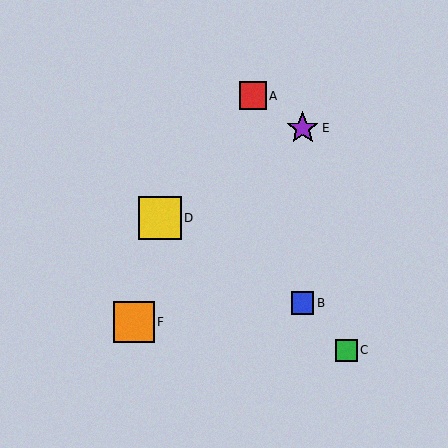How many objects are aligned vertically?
2 objects (B, E) are aligned vertically.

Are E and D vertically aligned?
No, E is at x≈303 and D is at x≈160.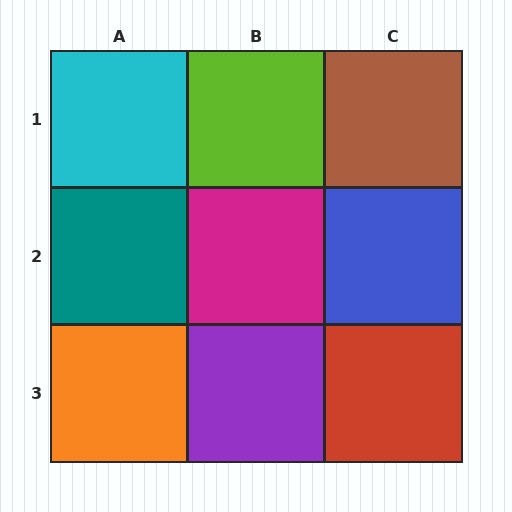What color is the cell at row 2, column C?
Blue.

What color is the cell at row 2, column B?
Magenta.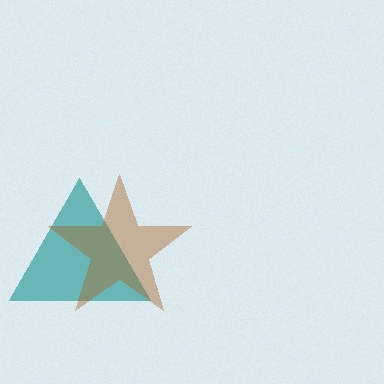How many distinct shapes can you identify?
There are 2 distinct shapes: a teal triangle, a brown star.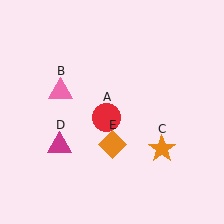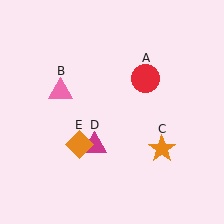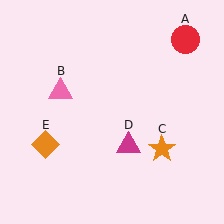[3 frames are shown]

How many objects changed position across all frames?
3 objects changed position: red circle (object A), magenta triangle (object D), orange diamond (object E).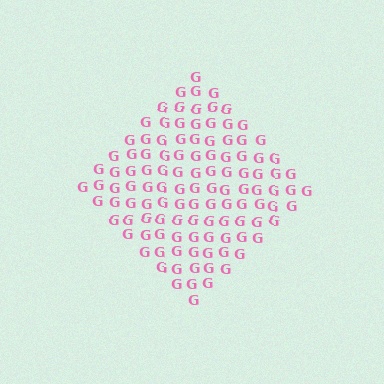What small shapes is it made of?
It is made of small letter G's.